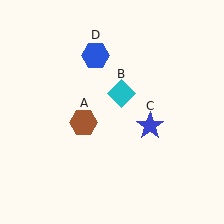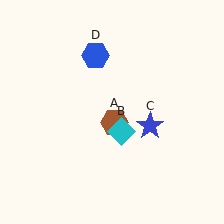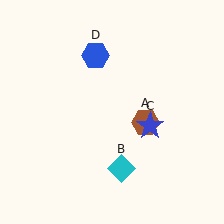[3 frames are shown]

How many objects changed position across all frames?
2 objects changed position: brown hexagon (object A), cyan diamond (object B).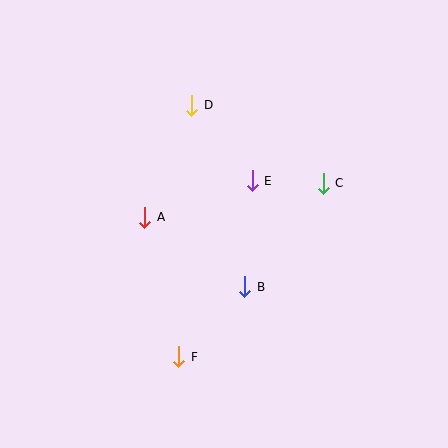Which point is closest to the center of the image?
Point E at (252, 181) is closest to the center.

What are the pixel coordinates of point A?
Point A is at (145, 218).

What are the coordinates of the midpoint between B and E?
The midpoint between B and E is at (249, 234).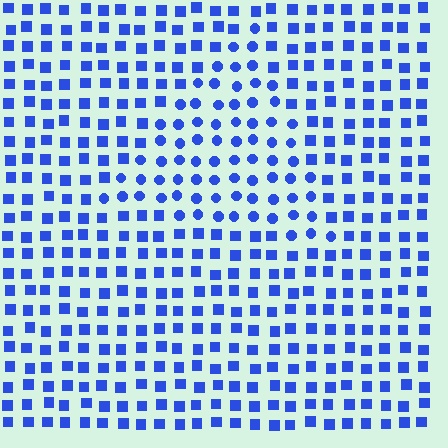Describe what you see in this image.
The image is filled with small blue elements arranged in a uniform grid. A triangle-shaped region contains circles, while the surrounding area contains squares. The boundary is defined purely by the change in element shape.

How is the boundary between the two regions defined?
The boundary is defined by a change in element shape: circles inside vs. squares outside. All elements share the same color and spacing.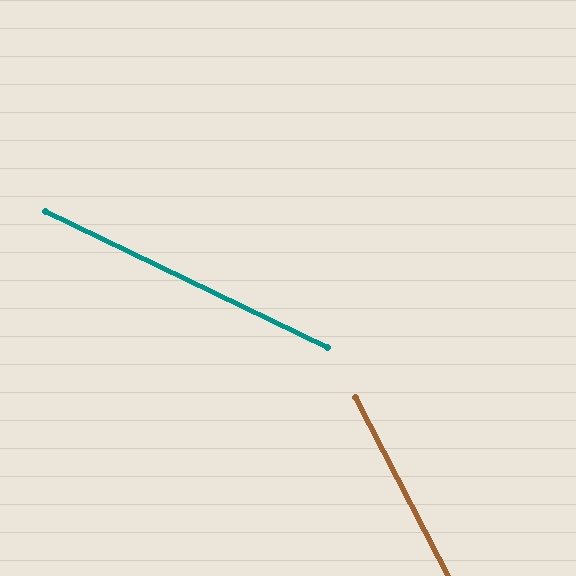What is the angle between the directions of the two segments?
Approximately 37 degrees.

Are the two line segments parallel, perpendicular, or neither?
Neither parallel nor perpendicular — they differ by about 37°.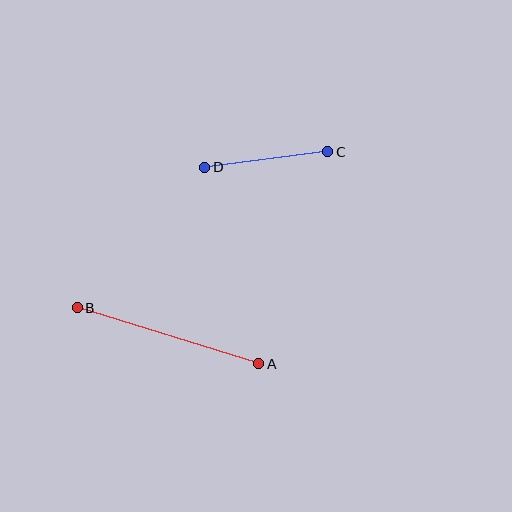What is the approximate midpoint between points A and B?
The midpoint is at approximately (168, 336) pixels.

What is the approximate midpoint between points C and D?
The midpoint is at approximately (266, 160) pixels.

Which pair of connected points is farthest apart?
Points A and B are farthest apart.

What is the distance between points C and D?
The distance is approximately 124 pixels.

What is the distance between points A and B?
The distance is approximately 190 pixels.